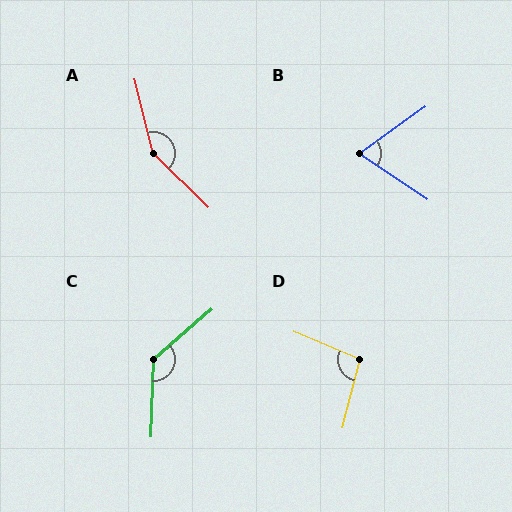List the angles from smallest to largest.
B (69°), D (98°), C (132°), A (148°).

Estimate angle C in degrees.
Approximately 132 degrees.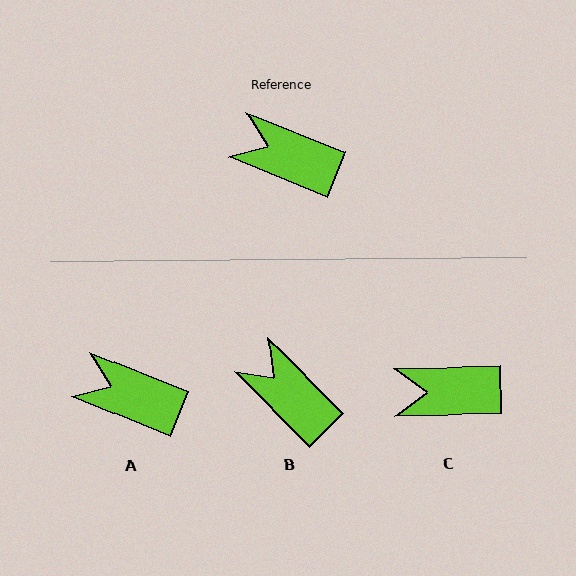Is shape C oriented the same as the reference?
No, it is off by about 23 degrees.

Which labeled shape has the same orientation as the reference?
A.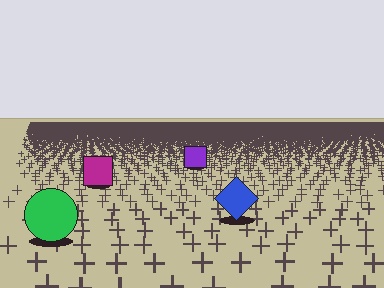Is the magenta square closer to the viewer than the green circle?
No. The green circle is closer — you can tell from the texture gradient: the ground texture is coarser near it.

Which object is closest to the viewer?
The green circle is closest. The texture marks near it are larger and more spread out.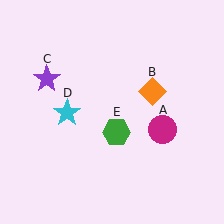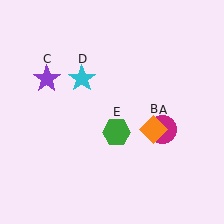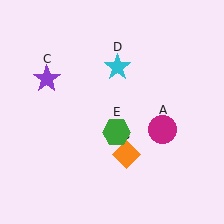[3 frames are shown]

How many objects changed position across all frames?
2 objects changed position: orange diamond (object B), cyan star (object D).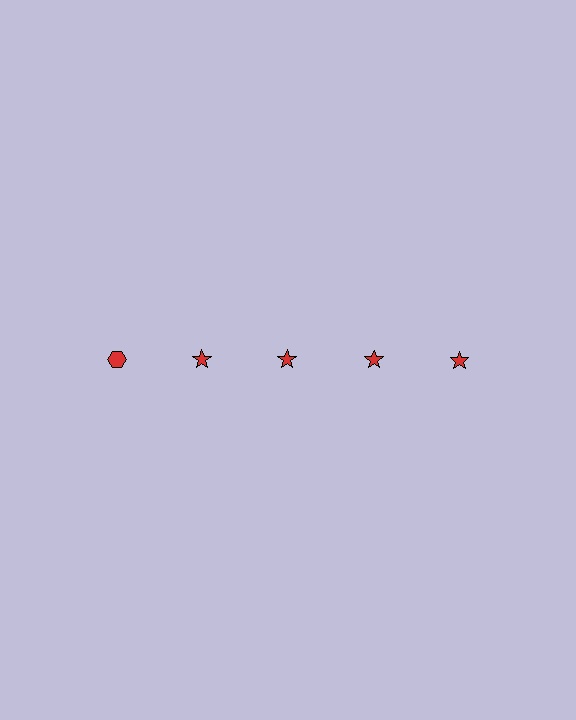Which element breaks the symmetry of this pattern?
The red hexagon in the top row, leftmost column breaks the symmetry. All other shapes are red stars.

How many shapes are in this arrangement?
There are 5 shapes arranged in a grid pattern.